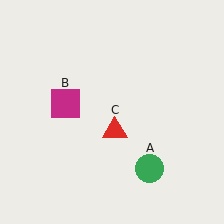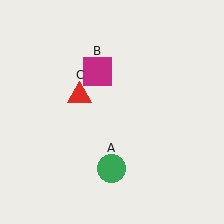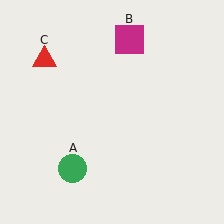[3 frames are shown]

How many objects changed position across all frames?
3 objects changed position: green circle (object A), magenta square (object B), red triangle (object C).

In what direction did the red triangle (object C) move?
The red triangle (object C) moved up and to the left.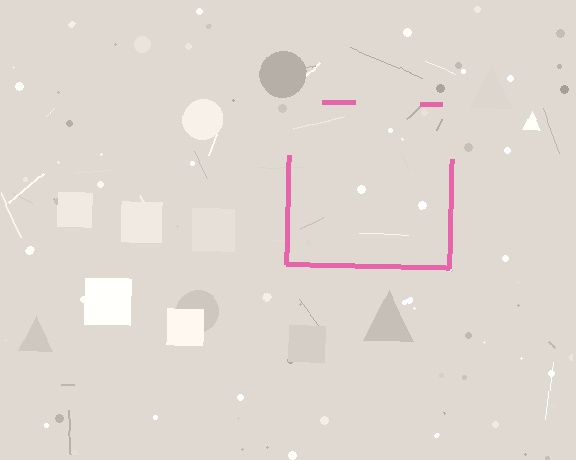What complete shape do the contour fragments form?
The contour fragments form a square.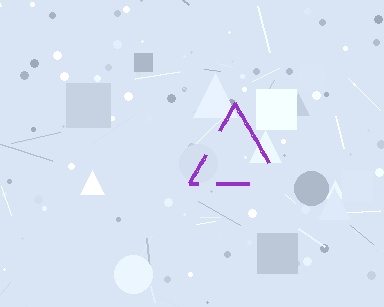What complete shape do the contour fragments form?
The contour fragments form a triangle.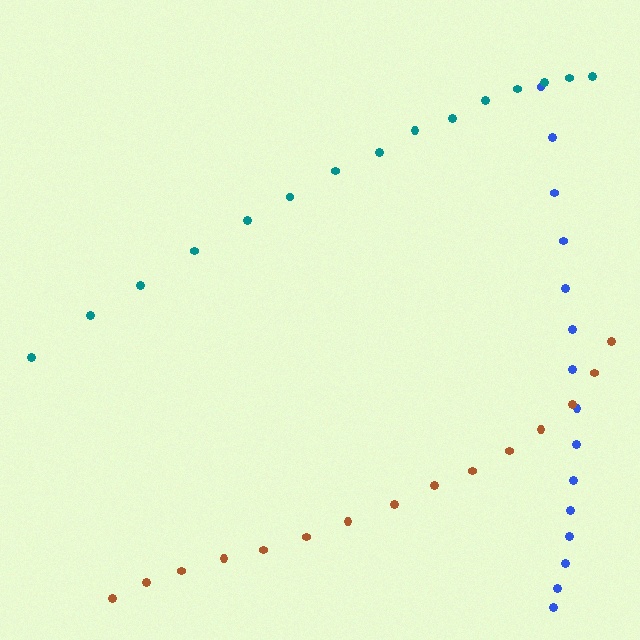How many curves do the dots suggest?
There are 3 distinct paths.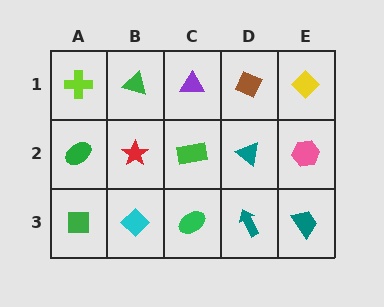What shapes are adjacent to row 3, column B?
A red star (row 2, column B), a green square (row 3, column A), a green ellipse (row 3, column C).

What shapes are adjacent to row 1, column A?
A green ellipse (row 2, column A), a green triangle (row 1, column B).